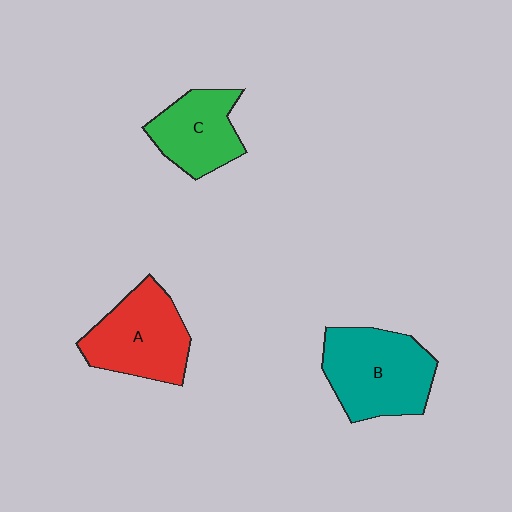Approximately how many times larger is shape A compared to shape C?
Approximately 1.3 times.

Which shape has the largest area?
Shape B (teal).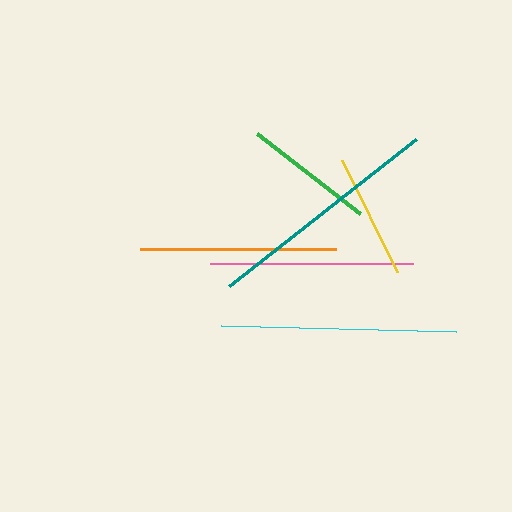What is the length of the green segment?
The green segment is approximately 131 pixels long.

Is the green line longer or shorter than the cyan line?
The cyan line is longer than the green line.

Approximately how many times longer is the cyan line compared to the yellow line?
The cyan line is approximately 1.9 times the length of the yellow line.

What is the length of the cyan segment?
The cyan segment is approximately 235 pixels long.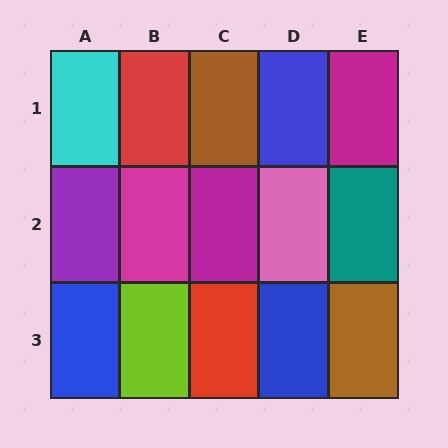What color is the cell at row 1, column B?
Red.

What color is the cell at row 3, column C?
Red.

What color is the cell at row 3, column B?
Lime.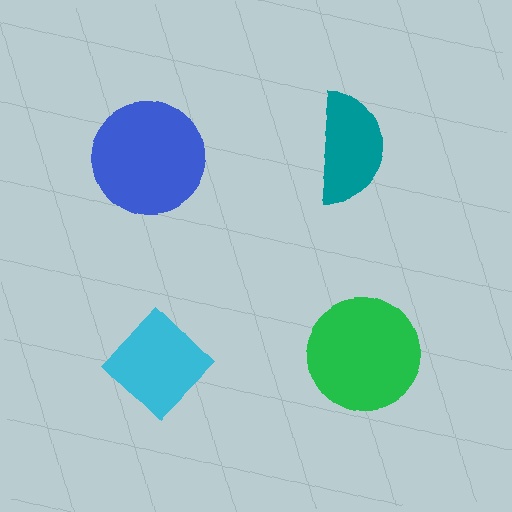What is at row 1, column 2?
A teal semicircle.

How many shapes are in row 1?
2 shapes.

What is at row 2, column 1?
A cyan diamond.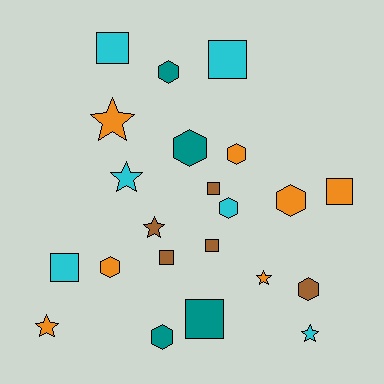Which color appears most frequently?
Orange, with 7 objects.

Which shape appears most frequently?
Hexagon, with 8 objects.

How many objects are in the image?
There are 22 objects.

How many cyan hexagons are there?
There is 1 cyan hexagon.